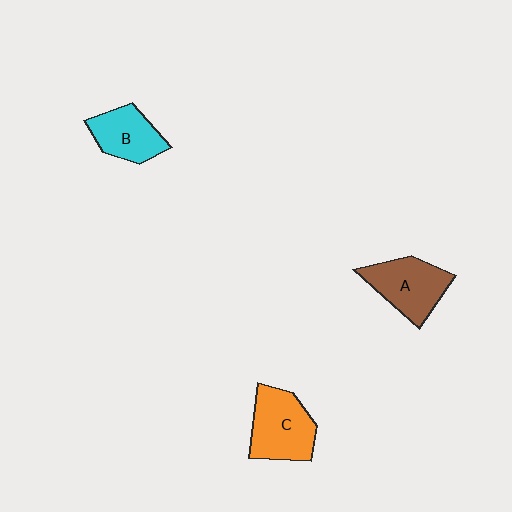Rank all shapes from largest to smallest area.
From largest to smallest: C (orange), A (brown), B (cyan).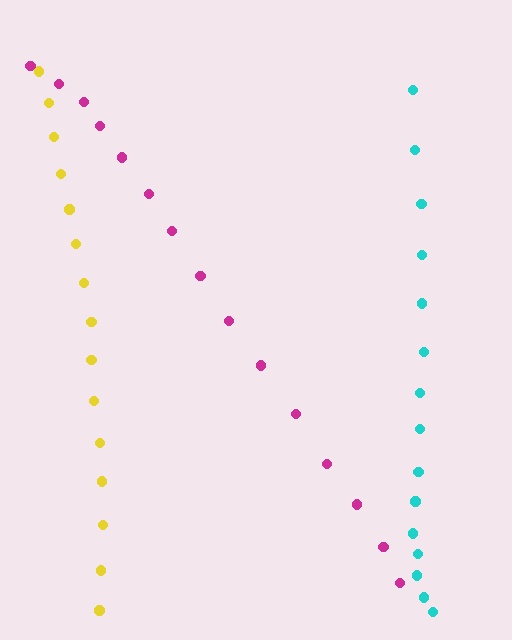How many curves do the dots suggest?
There are 3 distinct paths.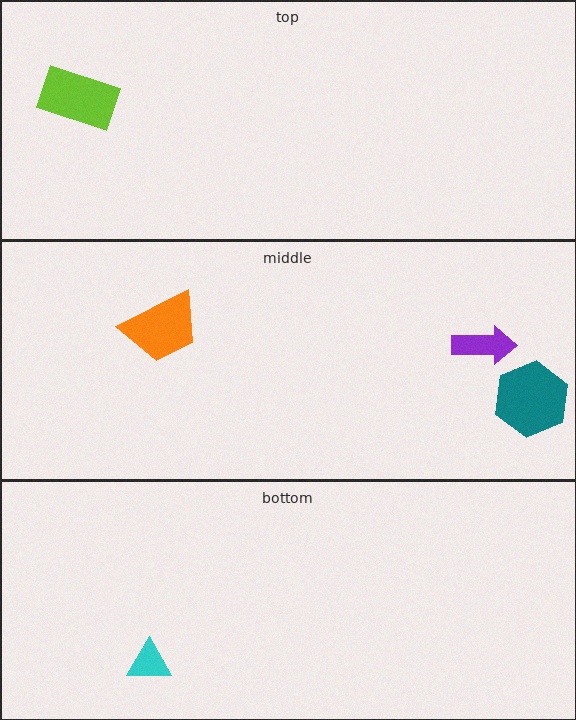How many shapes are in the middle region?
3.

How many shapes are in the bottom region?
1.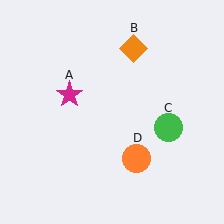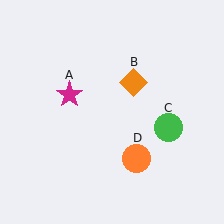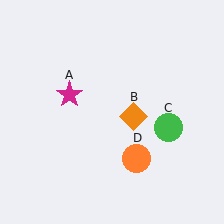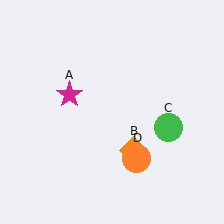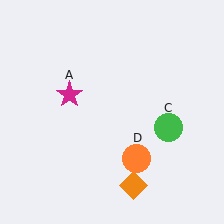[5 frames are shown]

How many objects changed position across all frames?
1 object changed position: orange diamond (object B).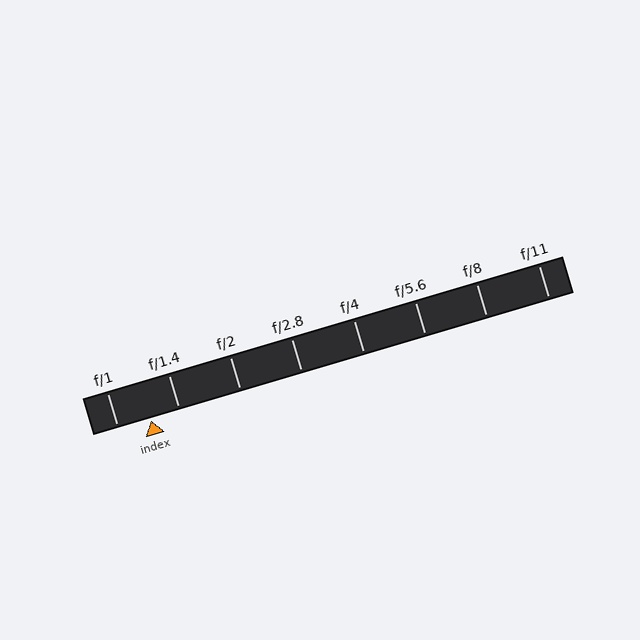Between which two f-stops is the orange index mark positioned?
The index mark is between f/1 and f/1.4.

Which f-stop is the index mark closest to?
The index mark is closest to f/1.4.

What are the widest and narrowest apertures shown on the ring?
The widest aperture shown is f/1 and the narrowest is f/11.